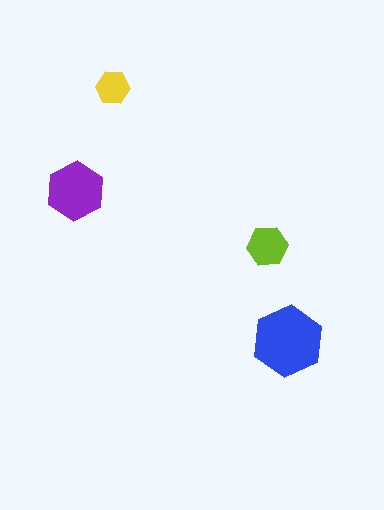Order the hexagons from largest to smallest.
the blue one, the purple one, the lime one, the yellow one.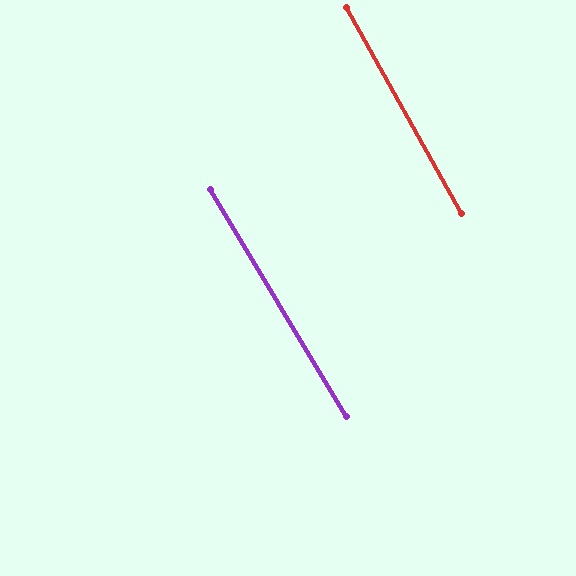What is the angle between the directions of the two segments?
Approximately 2 degrees.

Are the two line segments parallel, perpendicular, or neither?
Parallel — their directions differ by only 1.9°.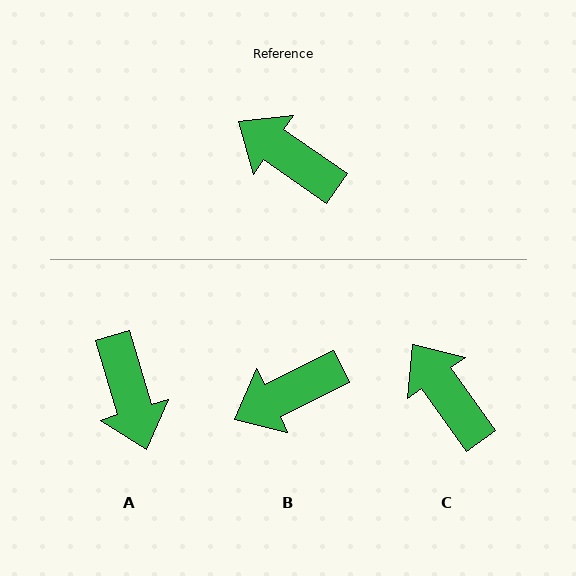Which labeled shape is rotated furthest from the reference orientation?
A, about 141 degrees away.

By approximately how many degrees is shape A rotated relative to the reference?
Approximately 141 degrees counter-clockwise.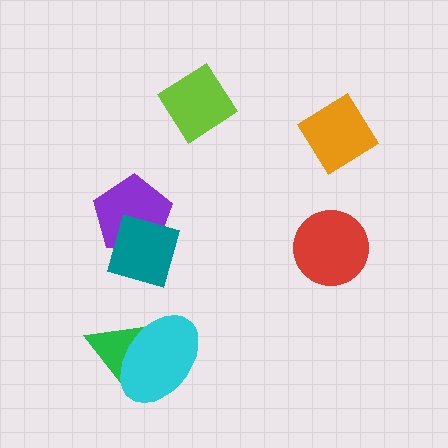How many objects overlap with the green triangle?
1 object overlaps with the green triangle.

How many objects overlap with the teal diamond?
1 object overlaps with the teal diamond.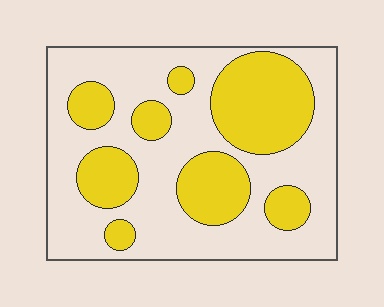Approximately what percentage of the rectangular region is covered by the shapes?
Approximately 35%.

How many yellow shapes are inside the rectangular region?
8.